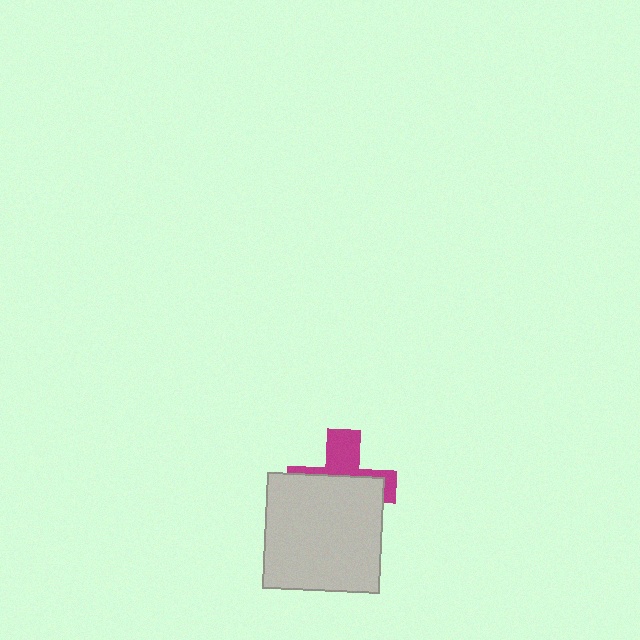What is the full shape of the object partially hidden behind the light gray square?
The partially hidden object is a magenta cross.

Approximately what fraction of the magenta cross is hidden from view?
Roughly 62% of the magenta cross is hidden behind the light gray square.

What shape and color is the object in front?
The object in front is a light gray square.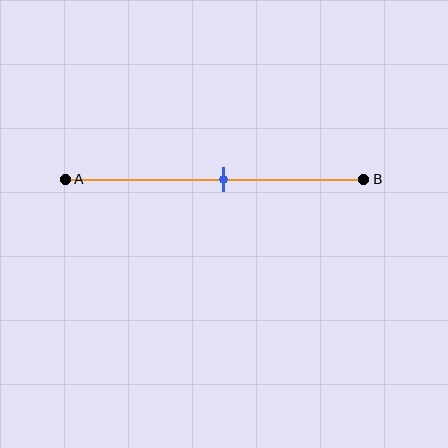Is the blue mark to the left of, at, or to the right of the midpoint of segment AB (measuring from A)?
The blue mark is to the right of the midpoint of segment AB.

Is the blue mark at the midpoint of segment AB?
No, the mark is at about 55% from A, not at the 50% midpoint.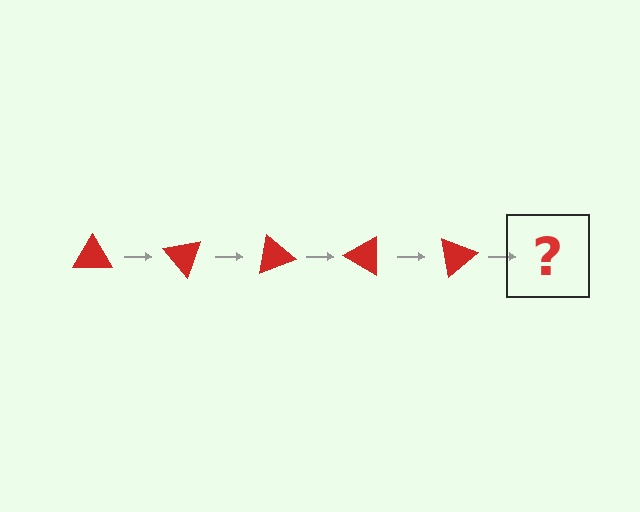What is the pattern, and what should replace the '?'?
The pattern is that the triangle rotates 50 degrees each step. The '?' should be a red triangle rotated 250 degrees.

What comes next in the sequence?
The next element should be a red triangle rotated 250 degrees.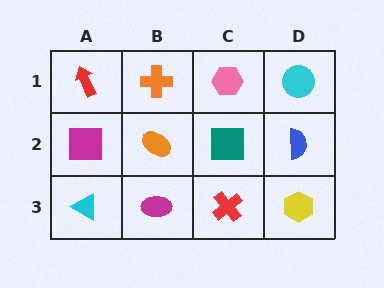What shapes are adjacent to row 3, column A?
A magenta square (row 2, column A), a magenta ellipse (row 3, column B).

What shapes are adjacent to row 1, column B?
An orange ellipse (row 2, column B), a red arrow (row 1, column A), a pink hexagon (row 1, column C).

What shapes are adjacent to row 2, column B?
An orange cross (row 1, column B), a magenta ellipse (row 3, column B), a magenta square (row 2, column A), a teal square (row 2, column C).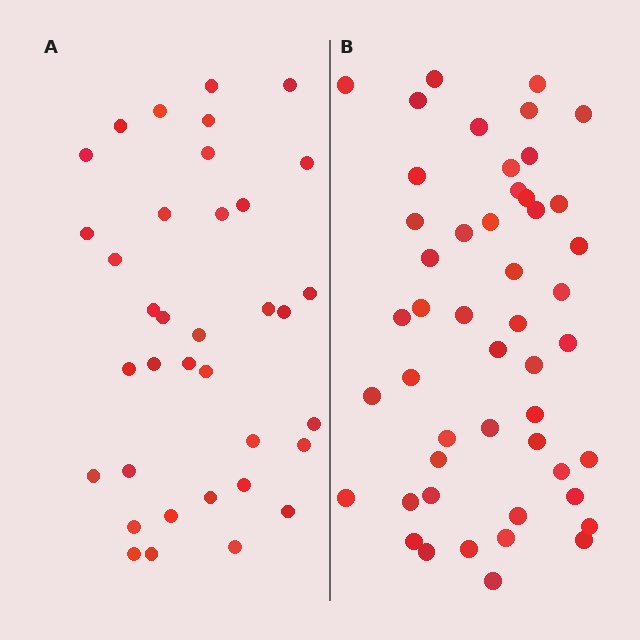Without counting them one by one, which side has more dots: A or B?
Region B (the right region) has more dots.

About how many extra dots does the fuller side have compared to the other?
Region B has approximately 15 more dots than region A.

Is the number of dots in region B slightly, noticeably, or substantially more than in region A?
Region B has noticeably more, but not dramatically so. The ratio is roughly 1.4 to 1.